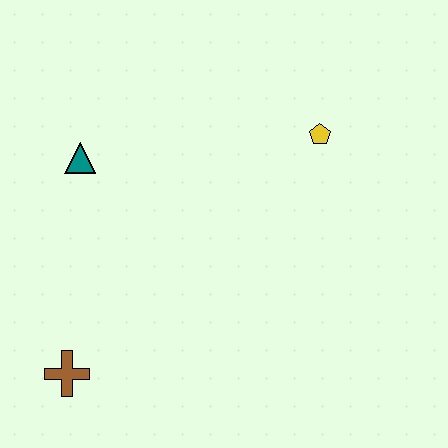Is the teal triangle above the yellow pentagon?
No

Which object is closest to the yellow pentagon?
The teal triangle is closest to the yellow pentagon.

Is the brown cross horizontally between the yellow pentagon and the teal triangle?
No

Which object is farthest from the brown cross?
The yellow pentagon is farthest from the brown cross.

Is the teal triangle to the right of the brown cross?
Yes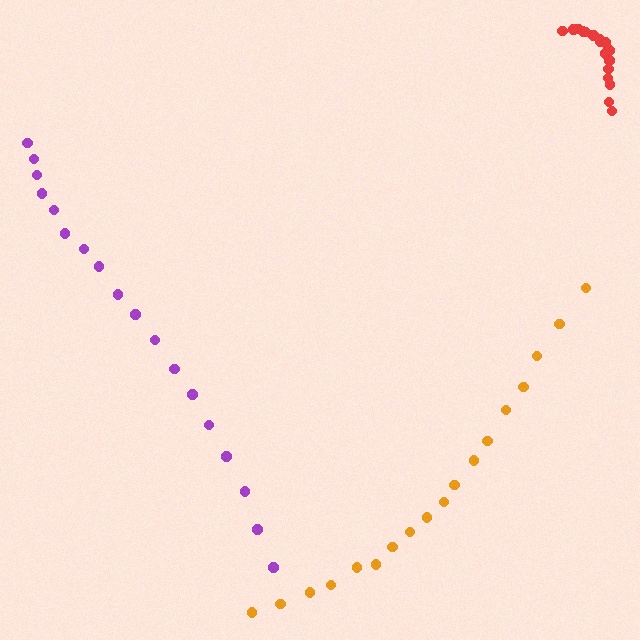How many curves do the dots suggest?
There are 3 distinct paths.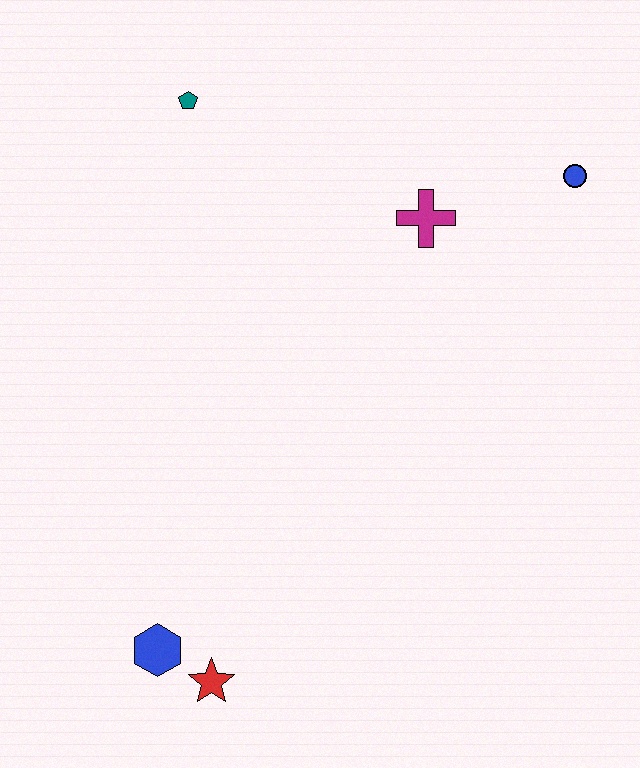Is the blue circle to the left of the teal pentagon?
No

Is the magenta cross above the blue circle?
No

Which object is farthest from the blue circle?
The blue hexagon is farthest from the blue circle.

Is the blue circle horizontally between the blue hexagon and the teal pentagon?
No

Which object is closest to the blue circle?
The magenta cross is closest to the blue circle.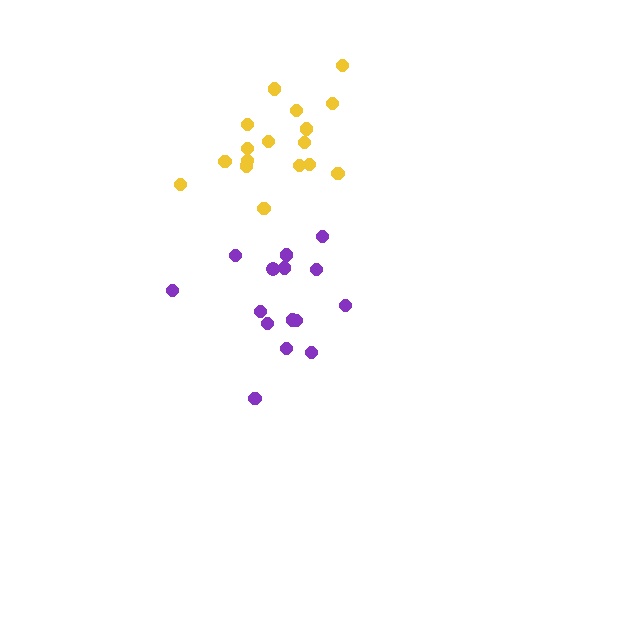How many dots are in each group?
Group 1: 17 dots, Group 2: 15 dots (32 total).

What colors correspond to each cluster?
The clusters are colored: yellow, purple.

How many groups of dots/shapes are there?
There are 2 groups.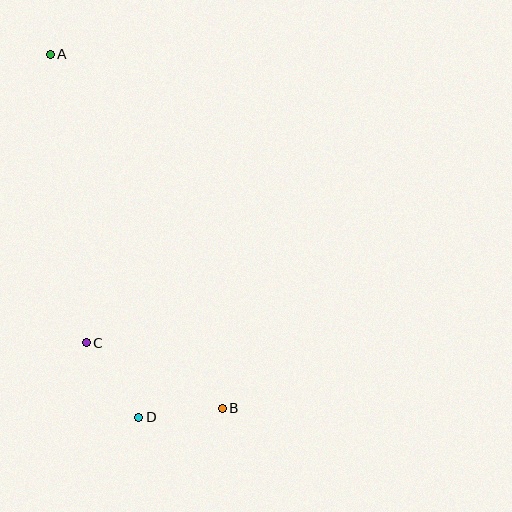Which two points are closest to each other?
Points B and D are closest to each other.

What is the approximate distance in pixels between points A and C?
The distance between A and C is approximately 291 pixels.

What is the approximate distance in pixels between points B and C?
The distance between B and C is approximately 151 pixels.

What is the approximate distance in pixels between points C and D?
The distance between C and D is approximately 91 pixels.